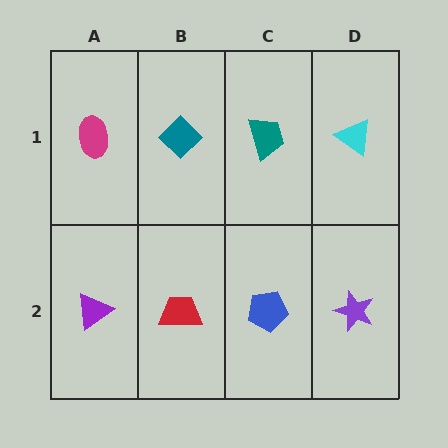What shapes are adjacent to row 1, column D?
A purple star (row 2, column D), a teal trapezoid (row 1, column C).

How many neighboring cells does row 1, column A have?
2.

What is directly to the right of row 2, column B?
A blue pentagon.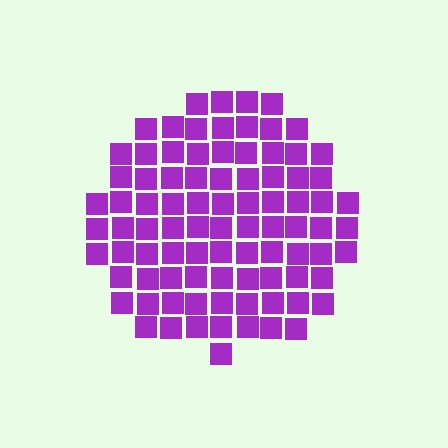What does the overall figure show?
The overall figure shows a circle.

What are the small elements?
The small elements are squares.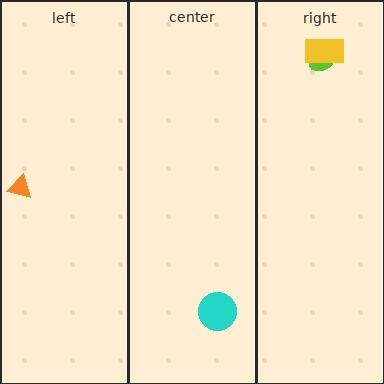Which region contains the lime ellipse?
The right region.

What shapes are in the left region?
The orange triangle.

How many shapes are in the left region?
1.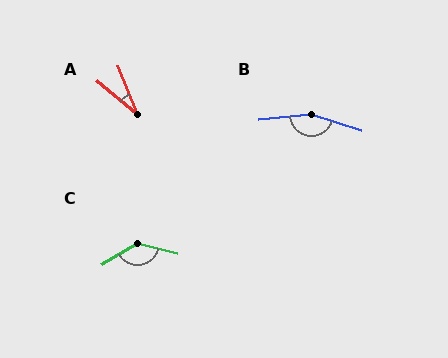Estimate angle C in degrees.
Approximately 136 degrees.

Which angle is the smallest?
A, at approximately 29 degrees.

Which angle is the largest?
B, at approximately 157 degrees.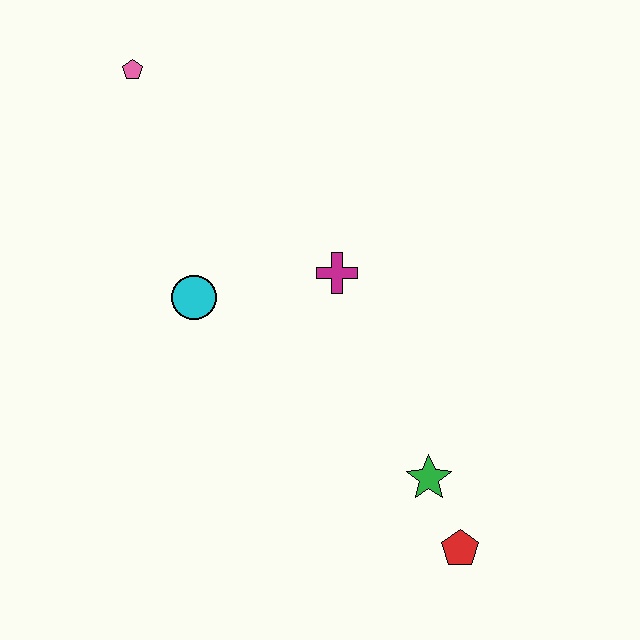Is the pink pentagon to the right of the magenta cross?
No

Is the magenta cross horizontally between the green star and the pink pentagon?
Yes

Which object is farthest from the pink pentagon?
The red pentagon is farthest from the pink pentagon.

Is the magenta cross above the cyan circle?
Yes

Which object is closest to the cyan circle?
The magenta cross is closest to the cyan circle.